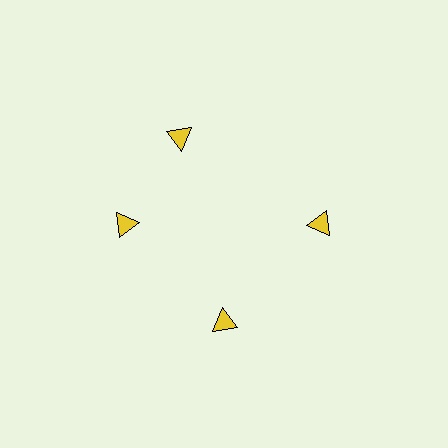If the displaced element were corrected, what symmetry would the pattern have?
It would have 4-fold rotational symmetry — the pattern would map onto itself every 90 degrees.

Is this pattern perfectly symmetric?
No. The 4 yellow triangles are arranged in a ring, but one element near the 12 o'clock position is rotated out of alignment along the ring, breaking the 4-fold rotational symmetry.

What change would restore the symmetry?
The symmetry would be restored by rotating it back into even spacing with its neighbors so that all 4 triangles sit at equal angles and equal distance from the center.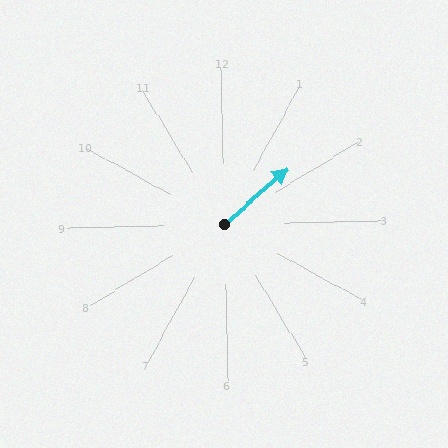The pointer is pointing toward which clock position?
Roughly 2 o'clock.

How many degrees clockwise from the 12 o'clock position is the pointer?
Approximately 50 degrees.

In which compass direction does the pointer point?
Northeast.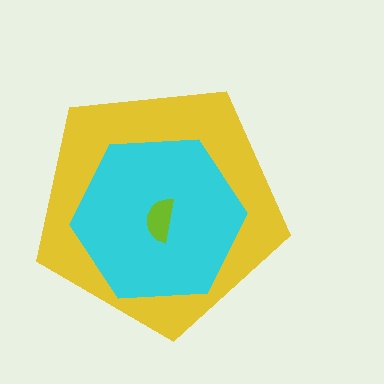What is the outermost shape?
The yellow pentagon.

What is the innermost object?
The lime semicircle.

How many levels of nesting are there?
3.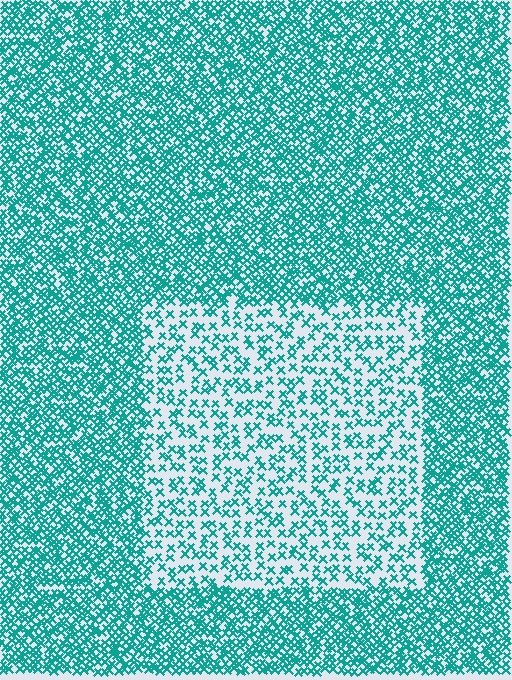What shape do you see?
I see a rectangle.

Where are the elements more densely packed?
The elements are more densely packed outside the rectangle boundary.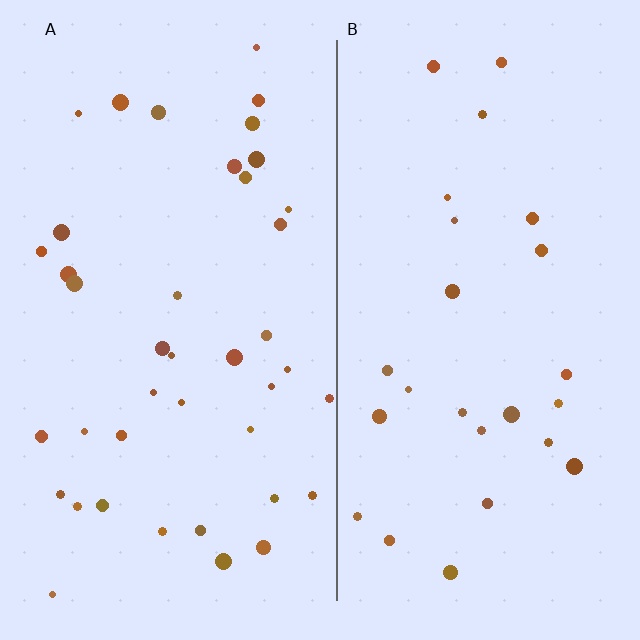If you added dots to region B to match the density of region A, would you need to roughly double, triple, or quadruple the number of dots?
Approximately double.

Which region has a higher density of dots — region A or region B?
A (the left).